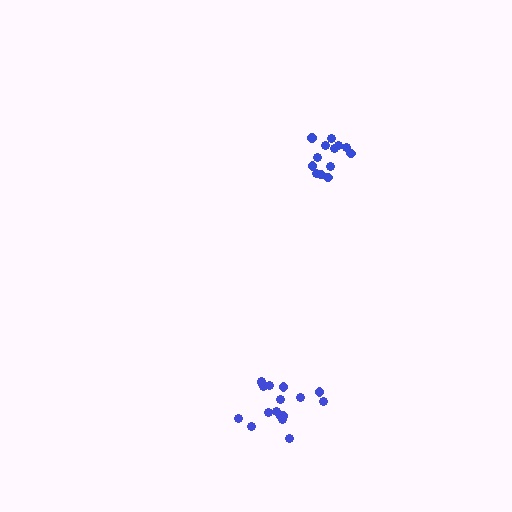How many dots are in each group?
Group 1: 13 dots, Group 2: 17 dots (30 total).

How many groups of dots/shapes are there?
There are 2 groups.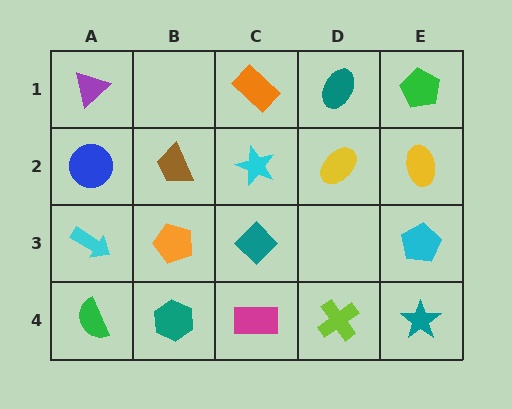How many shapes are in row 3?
4 shapes.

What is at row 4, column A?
A green semicircle.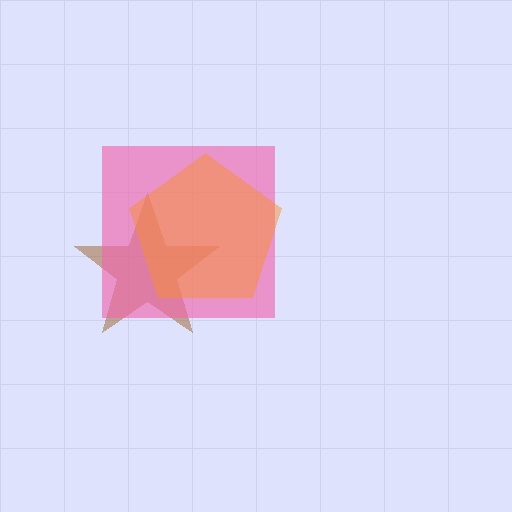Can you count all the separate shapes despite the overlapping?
Yes, there are 3 separate shapes.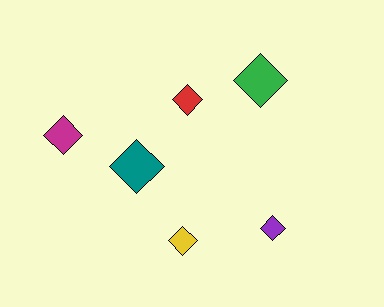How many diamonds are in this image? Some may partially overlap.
There are 6 diamonds.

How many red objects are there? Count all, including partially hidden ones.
There is 1 red object.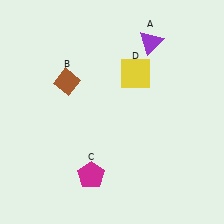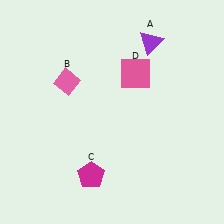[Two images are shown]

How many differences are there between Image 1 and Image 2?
There are 2 differences between the two images.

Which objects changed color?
B changed from brown to pink. D changed from yellow to pink.